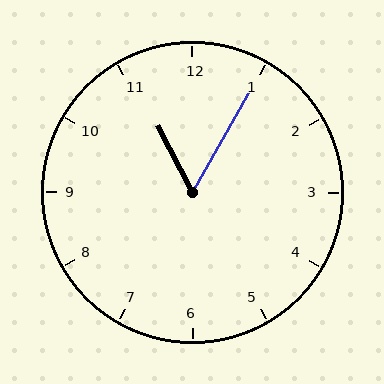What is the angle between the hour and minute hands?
Approximately 58 degrees.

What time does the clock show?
11:05.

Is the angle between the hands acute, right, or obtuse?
It is acute.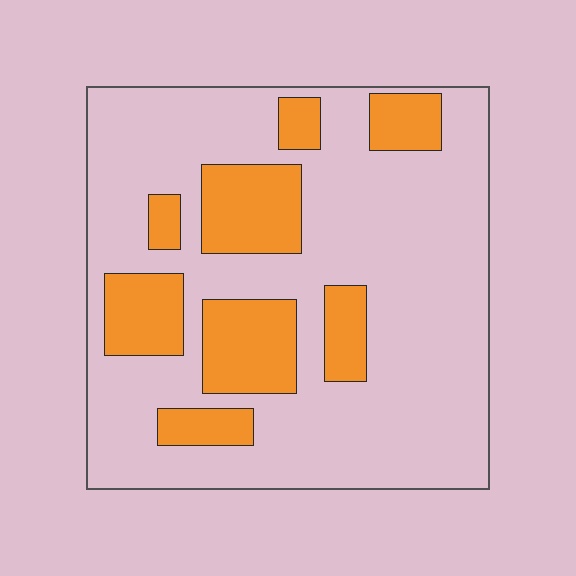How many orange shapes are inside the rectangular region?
8.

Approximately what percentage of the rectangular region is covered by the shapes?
Approximately 25%.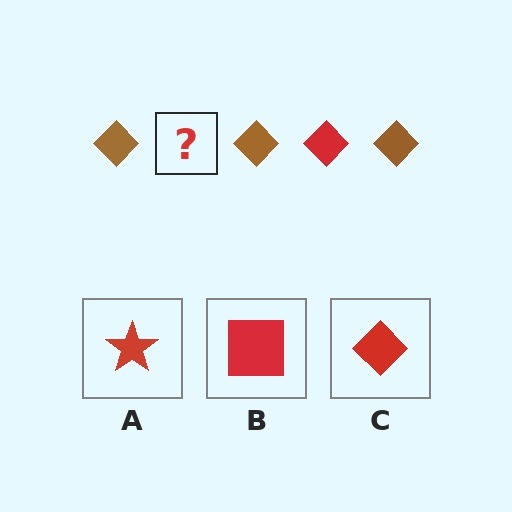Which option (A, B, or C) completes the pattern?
C.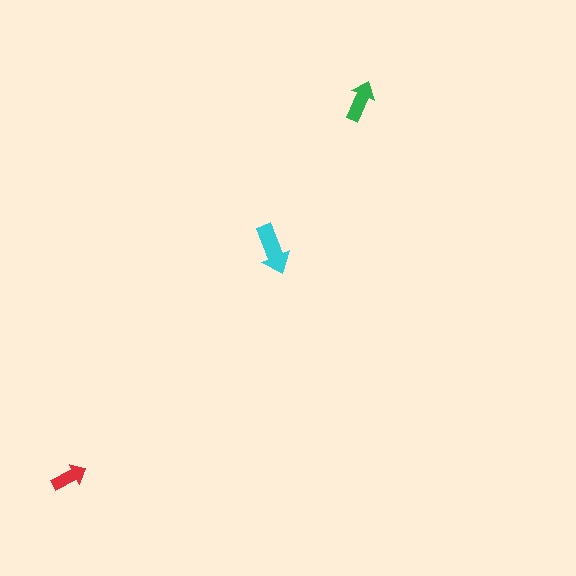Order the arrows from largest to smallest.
the cyan one, the green one, the red one.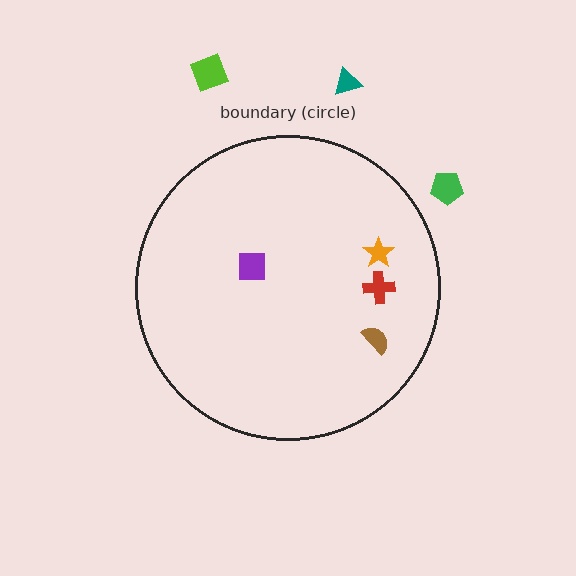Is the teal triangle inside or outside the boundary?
Outside.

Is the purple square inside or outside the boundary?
Inside.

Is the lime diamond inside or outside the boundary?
Outside.